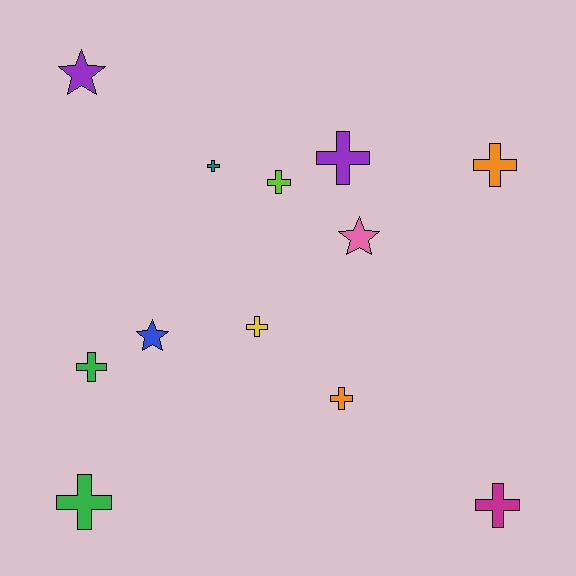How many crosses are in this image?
There are 9 crosses.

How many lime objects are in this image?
There is 1 lime object.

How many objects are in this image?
There are 12 objects.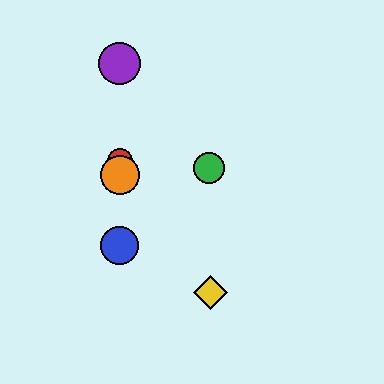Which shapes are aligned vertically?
The red circle, the blue circle, the purple circle, the orange circle are aligned vertically.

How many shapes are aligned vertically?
4 shapes (the red circle, the blue circle, the purple circle, the orange circle) are aligned vertically.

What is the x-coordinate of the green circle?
The green circle is at x≈209.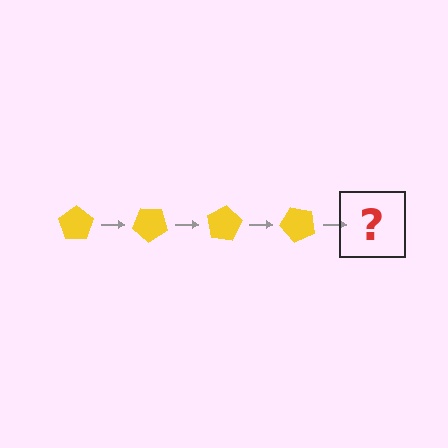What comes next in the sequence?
The next element should be a yellow pentagon rotated 160 degrees.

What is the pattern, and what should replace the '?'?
The pattern is that the pentagon rotates 40 degrees each step. The '?' should be a yellow pentagon rotated 160 degrees.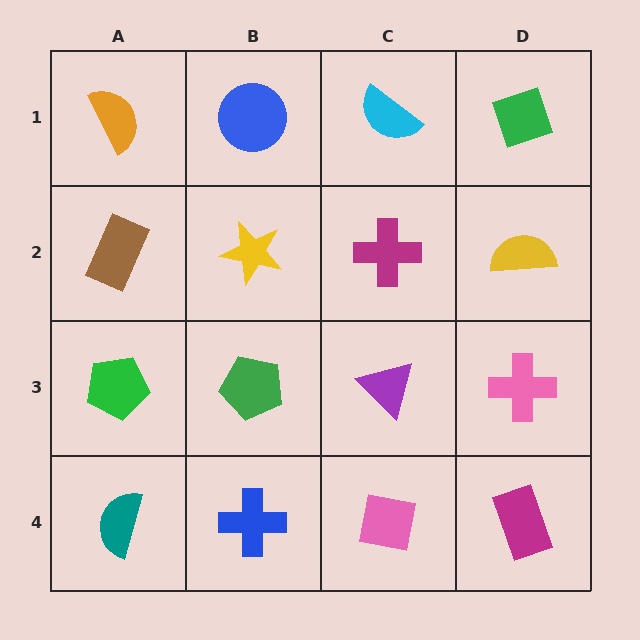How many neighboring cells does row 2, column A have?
3.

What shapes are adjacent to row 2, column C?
A cyan semicircle (row 1, column C), a purple triangle (row 3, column C), a yellow star (row 2, column B), a yellow semicircle (row 2, column D).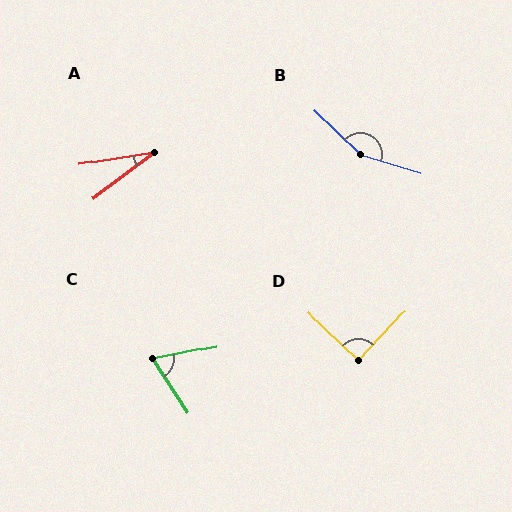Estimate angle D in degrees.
Approximately 90 degrees.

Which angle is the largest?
B, at approximately 153 degrees.